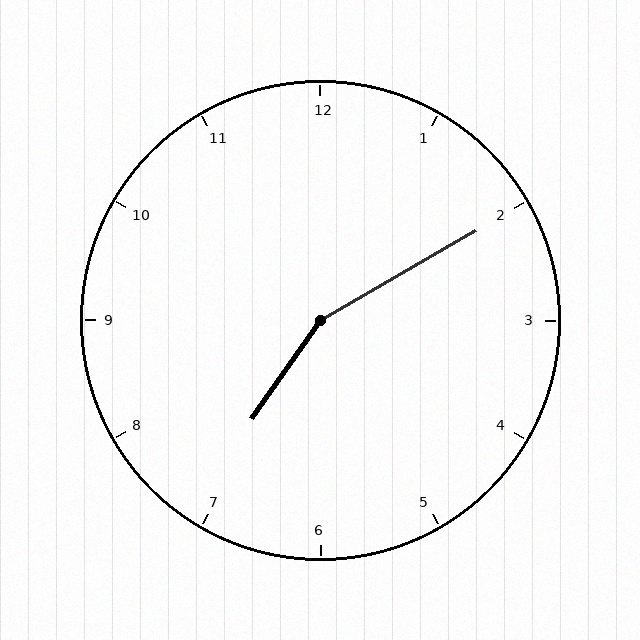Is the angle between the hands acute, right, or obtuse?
It is obtuse.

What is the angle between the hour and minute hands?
Approximately 155 degrees.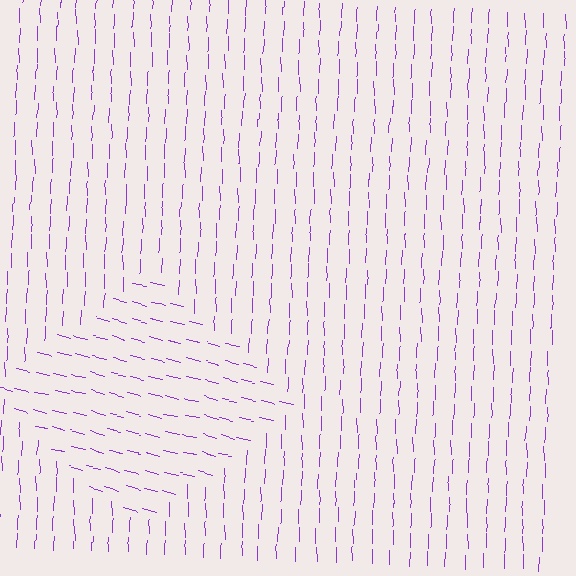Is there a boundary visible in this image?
Yes, there is a texture boundary formed by a change in line orientation.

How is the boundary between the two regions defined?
The boundary is defined purely by a change in line orientation (approximately 76 degrees difference). All lines are the same color and thickness.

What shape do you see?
I see a diamond.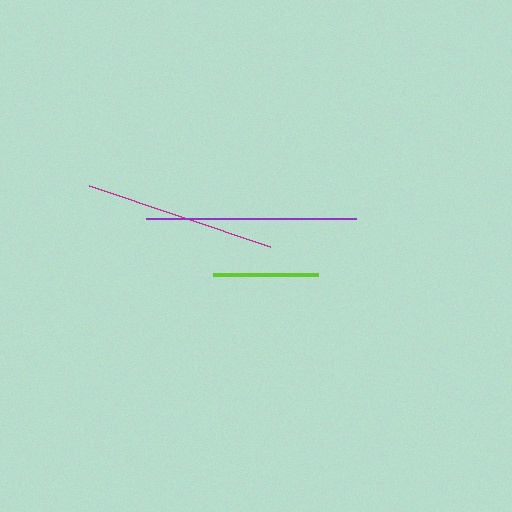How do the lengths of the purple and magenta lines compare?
The purple and magenta lines are approximately the same length.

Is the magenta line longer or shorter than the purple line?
The purple line is longer than the magenta line.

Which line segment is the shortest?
The lime line is the shortest at approximately 105 pixels.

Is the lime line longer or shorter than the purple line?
The purple line is longer than the lime line.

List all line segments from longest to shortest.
From longest to shortest: purple, magenta, lime.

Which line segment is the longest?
The purple line is the longest at approximately 210 pixels.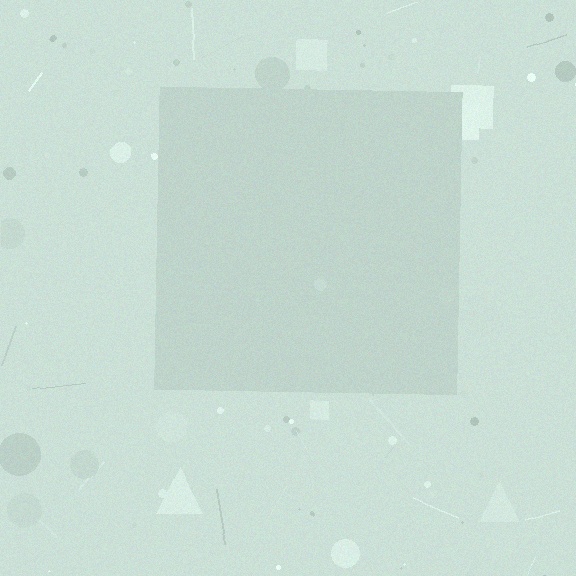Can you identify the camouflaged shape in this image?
The camouflaged shape is a square.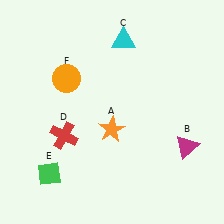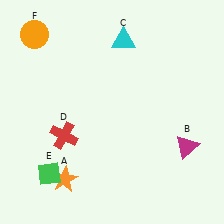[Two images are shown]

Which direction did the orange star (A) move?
The orange star (A) moved down.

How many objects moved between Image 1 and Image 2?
2 objects moved between the two images.